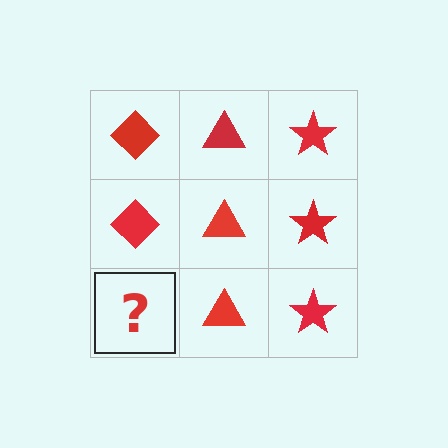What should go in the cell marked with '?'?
The missing cell should contain a red diamond.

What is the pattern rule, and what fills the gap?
The rule is that each column has a consistent shape. The gap should be filled with a red diamond.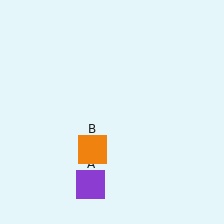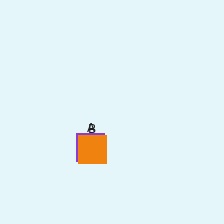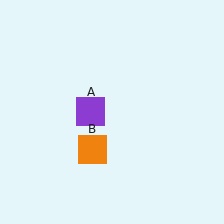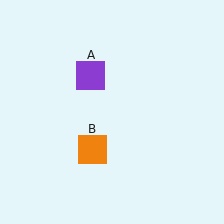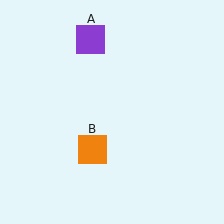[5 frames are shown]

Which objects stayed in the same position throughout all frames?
Orange square (object B) remained stationary.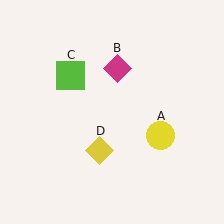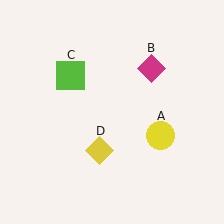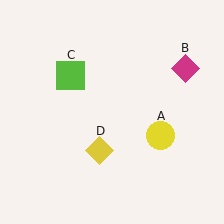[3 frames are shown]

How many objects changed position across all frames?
1 object changed position: magenta diamond (object B).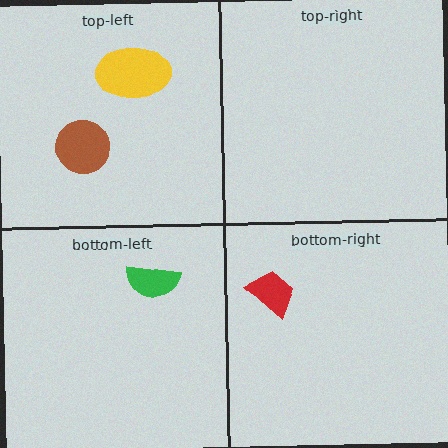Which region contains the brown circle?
The top-left region.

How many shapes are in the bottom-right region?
1.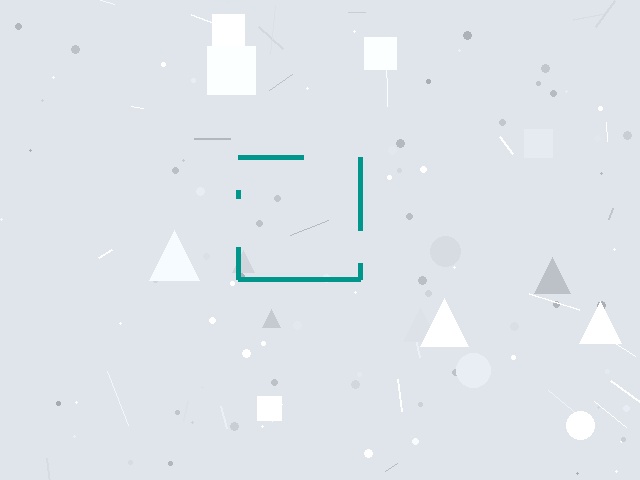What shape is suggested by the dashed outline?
The dashed outline suggests a square.